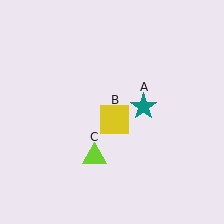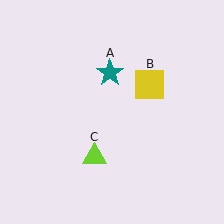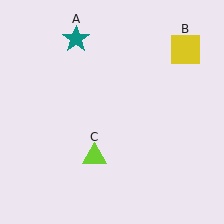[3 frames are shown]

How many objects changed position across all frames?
2 objects changed position: teal star (object A), yellow square (object B).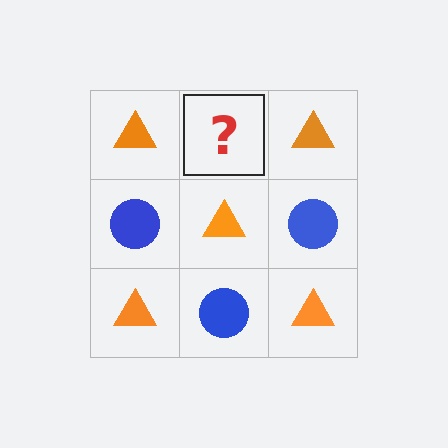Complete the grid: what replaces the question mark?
The question mark should be replaced with a blue circle.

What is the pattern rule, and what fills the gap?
The rule is that it alternates orange triangle and blue circle in a checkerboard pattern. The gap should be filled with a blue circle.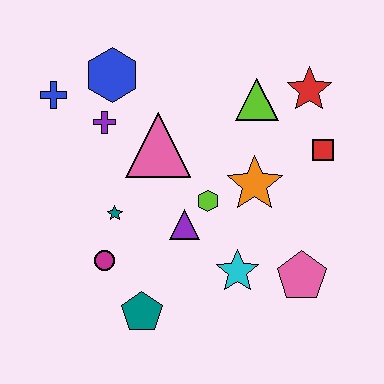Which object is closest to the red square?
The red star is closest to the red square.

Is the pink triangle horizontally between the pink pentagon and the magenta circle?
Yes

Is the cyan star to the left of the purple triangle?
No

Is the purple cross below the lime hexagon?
No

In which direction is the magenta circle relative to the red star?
The magenta circle is to the left of the red star.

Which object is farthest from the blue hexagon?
The pink pentagon is farthest from the blue hexagon.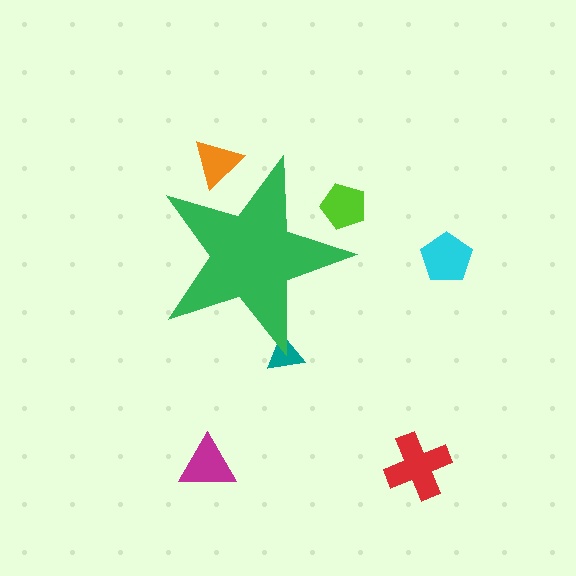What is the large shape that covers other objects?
A green star.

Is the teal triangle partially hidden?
Yes, the teal triangle is partially hidden behind the green star.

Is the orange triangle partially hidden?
Yes, the orange triangle is partially hidden behind the green star.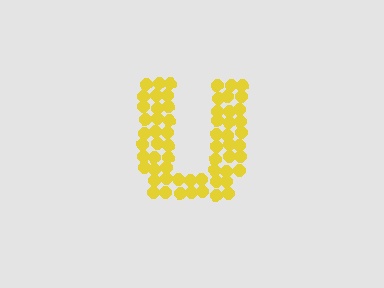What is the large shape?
The large shape is the letter U.